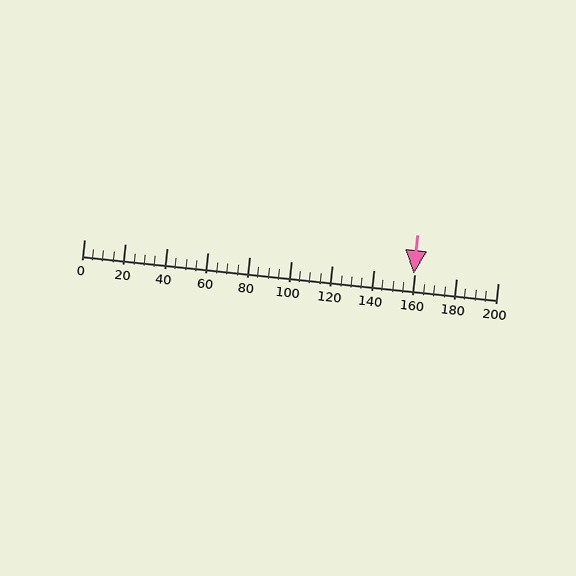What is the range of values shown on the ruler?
The ruler shows values from 0 to 200.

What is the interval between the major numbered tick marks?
The major tick marks are spaced 20 units apart.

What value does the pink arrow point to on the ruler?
The pink arrow points to approximately 160.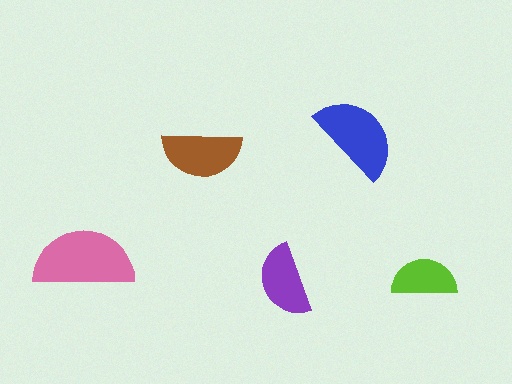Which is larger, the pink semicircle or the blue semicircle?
The pink one.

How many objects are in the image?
There are 5 objects in the image.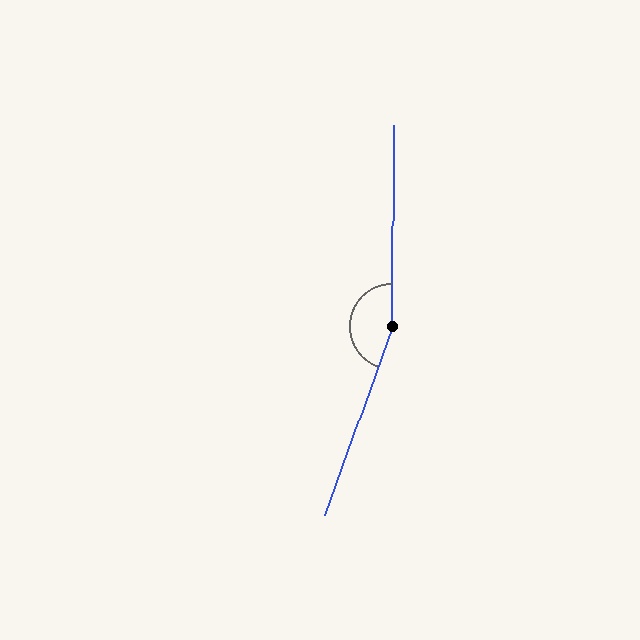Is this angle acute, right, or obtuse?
It is obtuse.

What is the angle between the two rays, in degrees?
Approximately 161 degrees.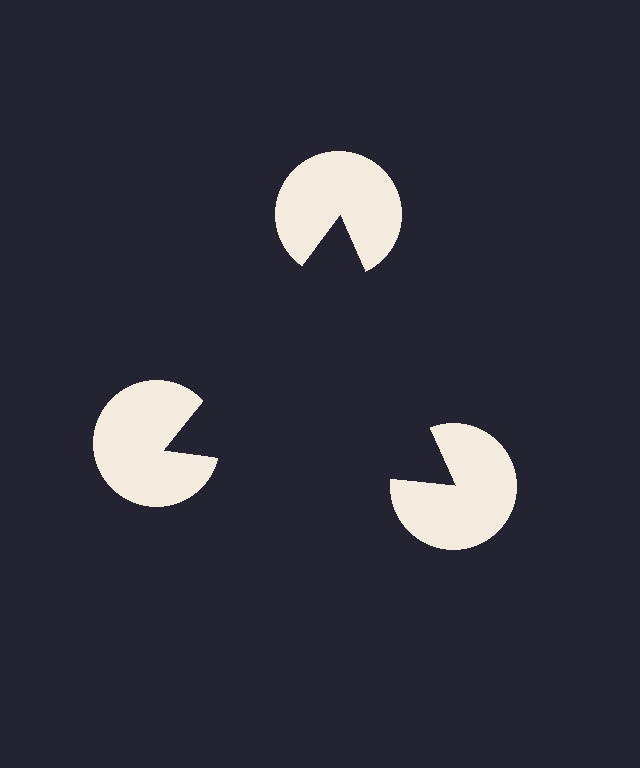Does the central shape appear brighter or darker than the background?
It typically appears slightly darker than the background, even though no actual brightness change is drawn.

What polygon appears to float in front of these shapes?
An illusory triangle — its edges are inferred from the aligned wedge cuts in the pac-man discs, not physically drawn.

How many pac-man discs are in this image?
There are 3 — one at each vertex of the illusory triangle.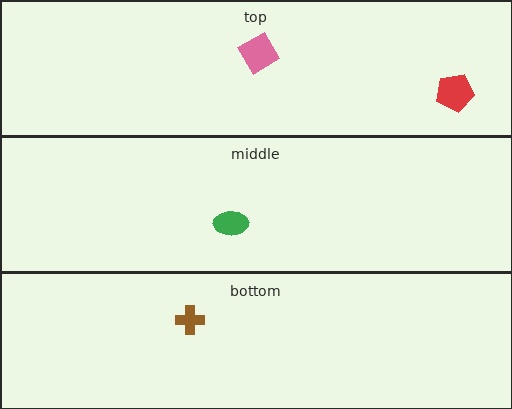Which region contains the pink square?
The top region.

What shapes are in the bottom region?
The brown cross.